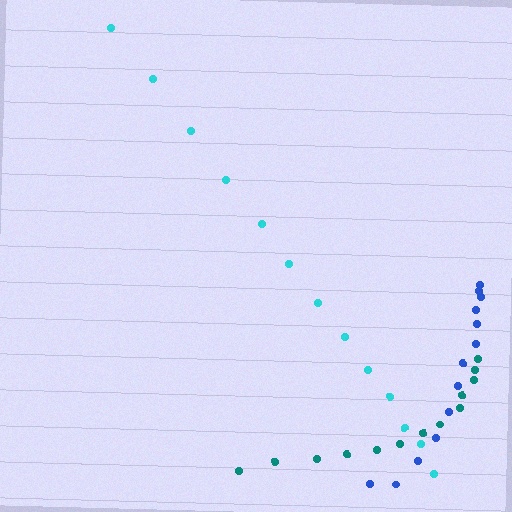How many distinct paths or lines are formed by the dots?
There are 3 distinct paths.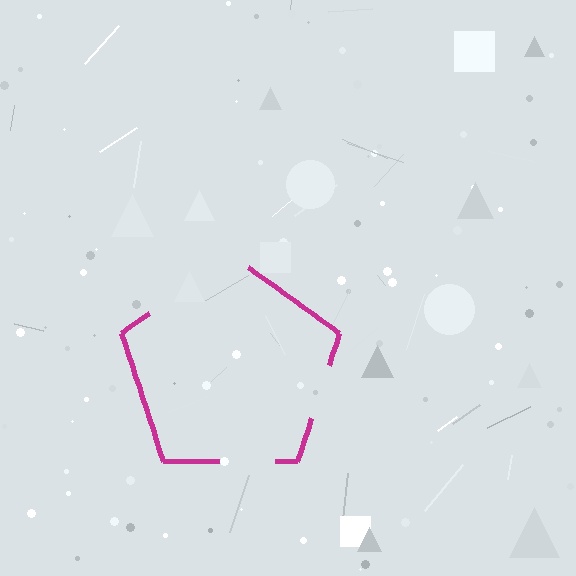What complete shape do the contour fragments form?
The contour fragments form a pentagon.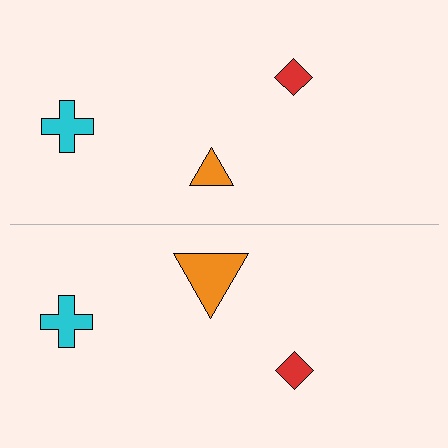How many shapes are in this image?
There are 6 shapes in this image.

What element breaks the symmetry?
The orange triangle on the bottom side has a different size than its mirror counterpart.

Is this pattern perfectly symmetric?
No, the pattern is not perfectly symmetric. The orange triangle on the bottom side has a different size than its mirror counterpart.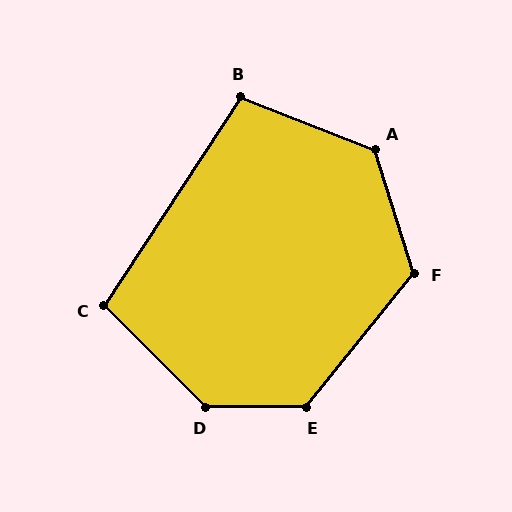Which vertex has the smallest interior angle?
B, at approximately 102 degrees.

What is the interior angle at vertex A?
Approximately 129 degrees (obtuse).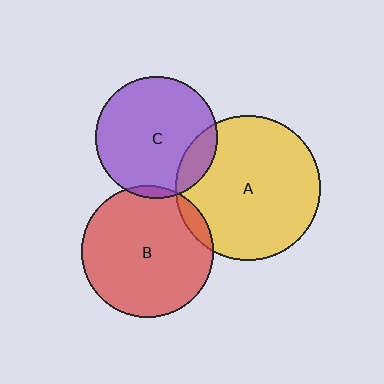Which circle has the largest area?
Circle A (yellow).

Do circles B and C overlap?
Yes.